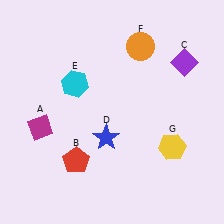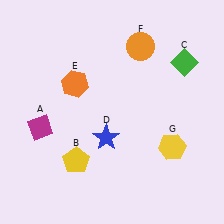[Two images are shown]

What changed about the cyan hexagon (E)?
In Image 1, E is cyan. In Image 2, it changed to orange.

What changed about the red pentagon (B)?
In Image 1, B is red. In Image 2, it changed to yellow.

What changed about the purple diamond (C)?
In Image 1, C is purple. In Image 2, it changed to green.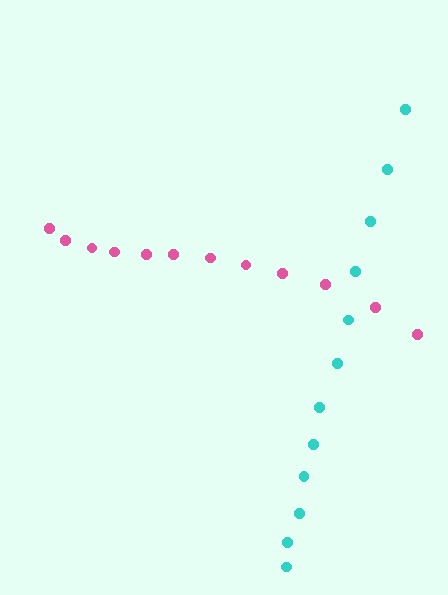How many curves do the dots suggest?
There are 2 distinct paths.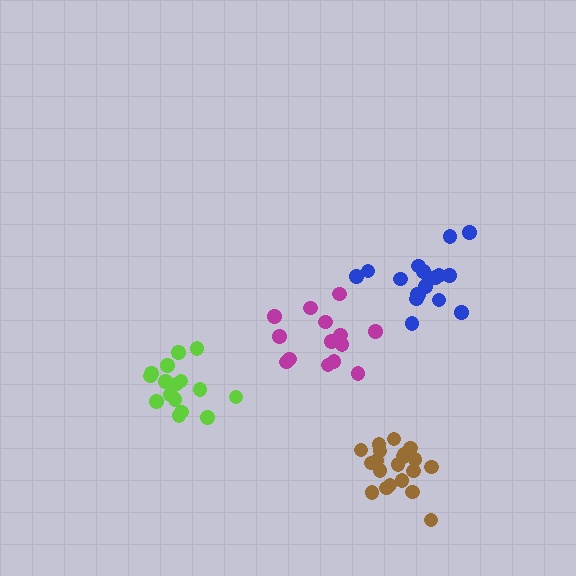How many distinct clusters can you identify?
There are 4 distinct clusters.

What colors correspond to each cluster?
The clusters are colored: magenta, brown, blue, lime.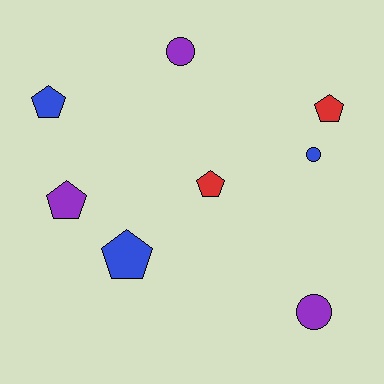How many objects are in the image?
There are 8 objects.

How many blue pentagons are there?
There are 2 blue pentagons.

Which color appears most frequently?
Blue, with 3 objects.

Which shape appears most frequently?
Pentagon, with 5 objects.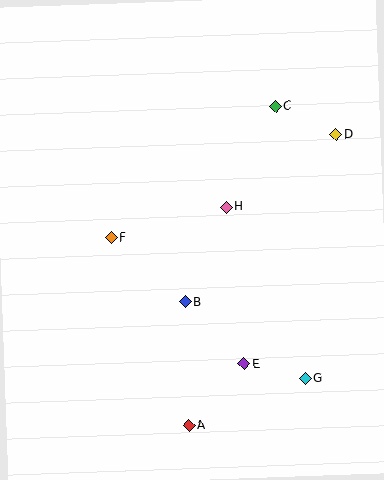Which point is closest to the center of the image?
Point H at (226, 207) is closest to the center.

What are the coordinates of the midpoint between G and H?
The midpoint between G and H is at (266, 293).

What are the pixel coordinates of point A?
Point A is at (189, 425).